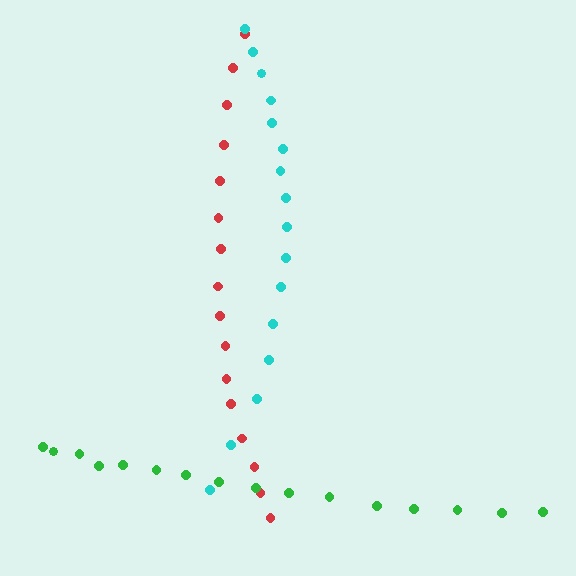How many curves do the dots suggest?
There are 3 distinct paths.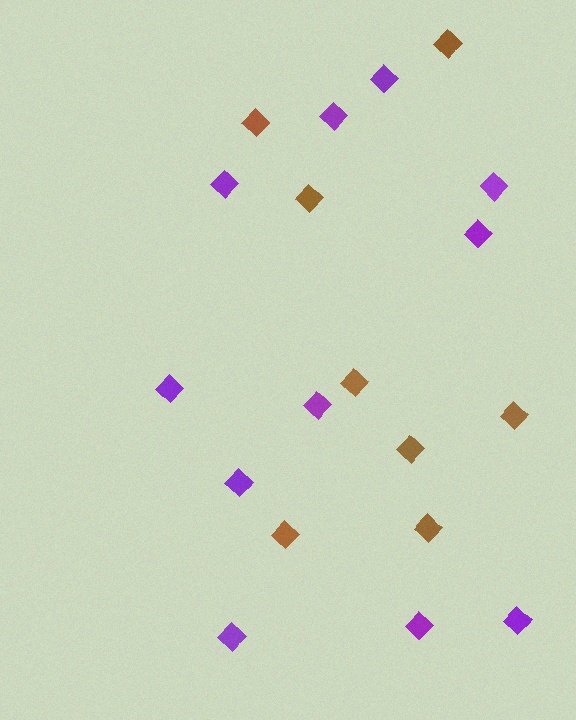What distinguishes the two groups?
There are 2 groups: one group of brown diamonds (8) and one group of purple diamonds (11).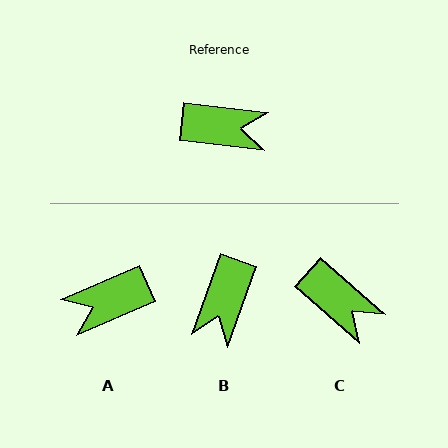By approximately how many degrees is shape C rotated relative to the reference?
Approximately 34 degrees clockwise.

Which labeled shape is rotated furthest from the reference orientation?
A, about 150 degrees away.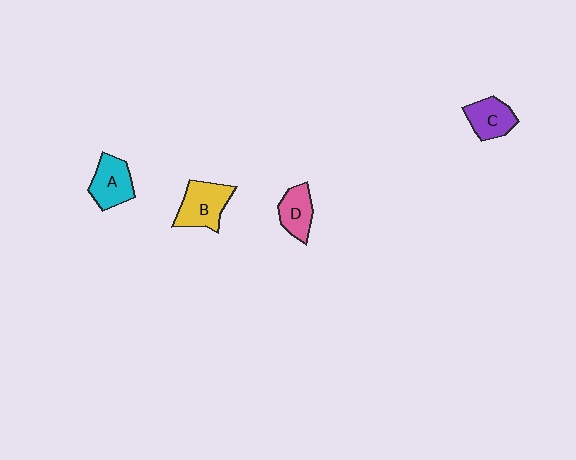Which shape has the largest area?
Shape B (yellow).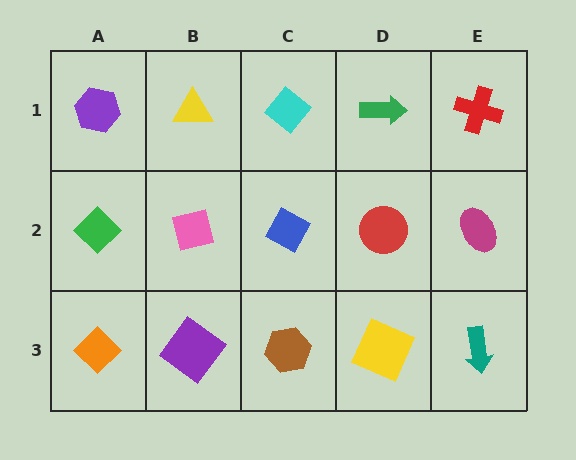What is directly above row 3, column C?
A blue diamond.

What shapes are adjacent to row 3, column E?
A magenta ellipse (row 2, column E), a yellow square (row 3, column D).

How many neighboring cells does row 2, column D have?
4.